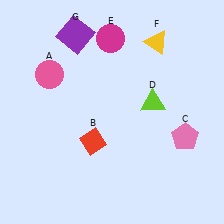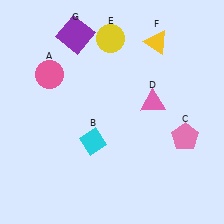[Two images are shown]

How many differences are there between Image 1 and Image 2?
There are 3 differences between the two images.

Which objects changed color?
B changed from red to cyan. D changed from lime to pink. E changed from magenta to yellow.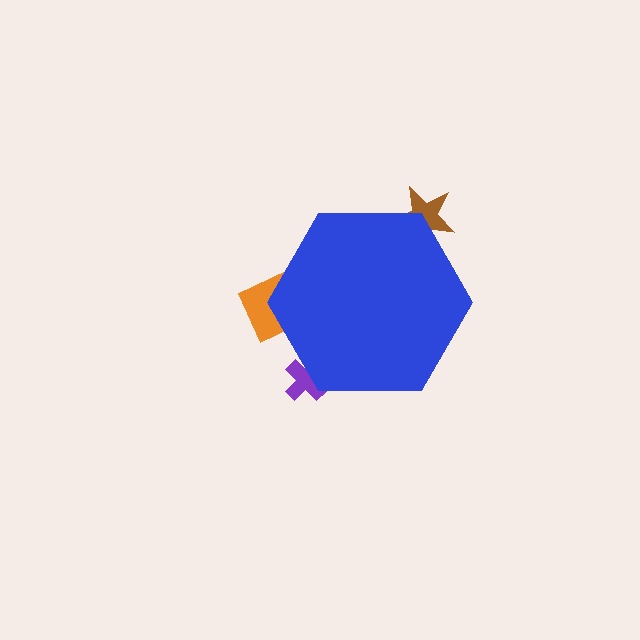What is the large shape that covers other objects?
A blue hexagon.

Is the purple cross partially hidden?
Yes, the purple cross is partially hidden behind the blue hexagon.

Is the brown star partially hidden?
Yes, the brown star is partially hidden behind the blue hexagon.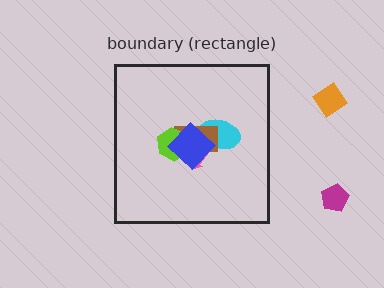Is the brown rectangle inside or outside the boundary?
Inside.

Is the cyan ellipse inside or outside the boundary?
Inside.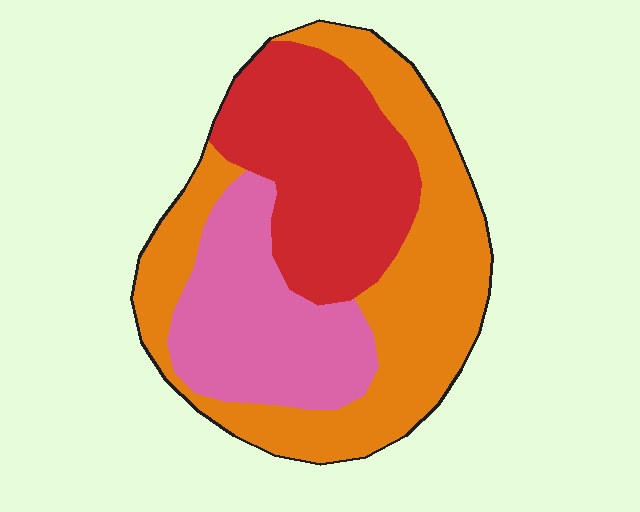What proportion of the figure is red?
Red covers 31% of the figure.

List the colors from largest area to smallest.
From largest to smallest: orange, red, pink.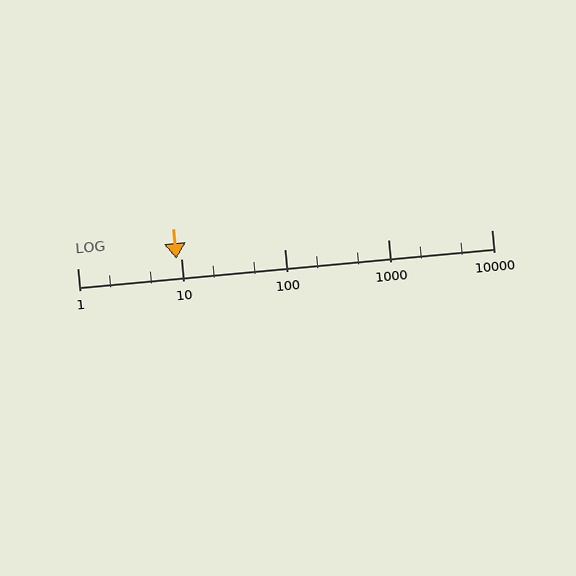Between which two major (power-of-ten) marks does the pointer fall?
The pointer is between 1 and 10.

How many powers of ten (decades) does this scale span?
The scale spans 4 decades, from 1 to 10000.